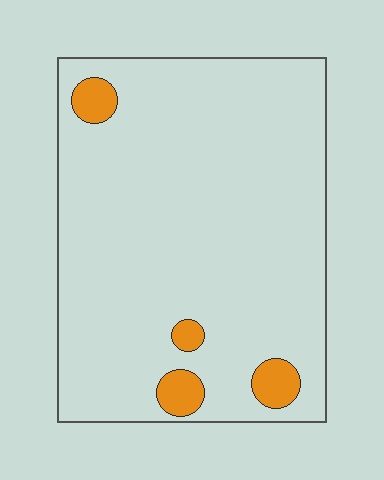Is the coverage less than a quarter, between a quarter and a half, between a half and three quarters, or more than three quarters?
Less than a quarter.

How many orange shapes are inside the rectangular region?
4.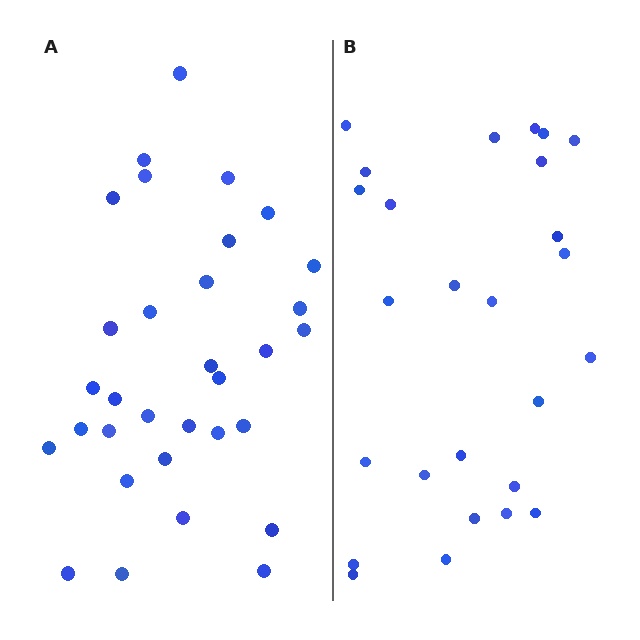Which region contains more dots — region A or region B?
Region A (the left region) has more dots.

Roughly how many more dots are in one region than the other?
Region A has about 6 more dots than region B.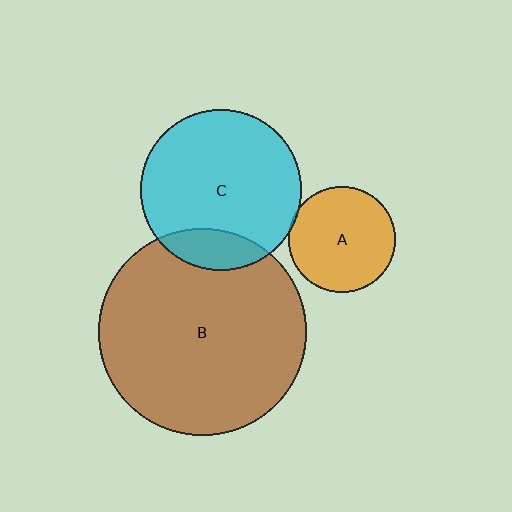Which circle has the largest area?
Circle B (brown).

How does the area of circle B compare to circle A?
Approximately 3.8 times.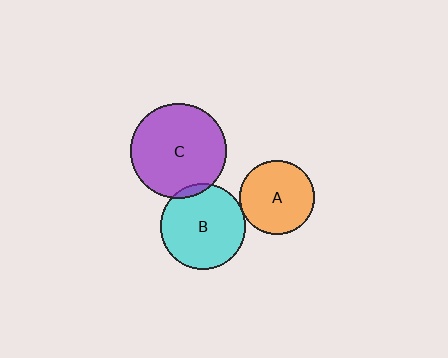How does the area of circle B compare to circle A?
Approximately 1.3 times.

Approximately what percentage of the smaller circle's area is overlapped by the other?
Approximately 5%.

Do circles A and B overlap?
Yes.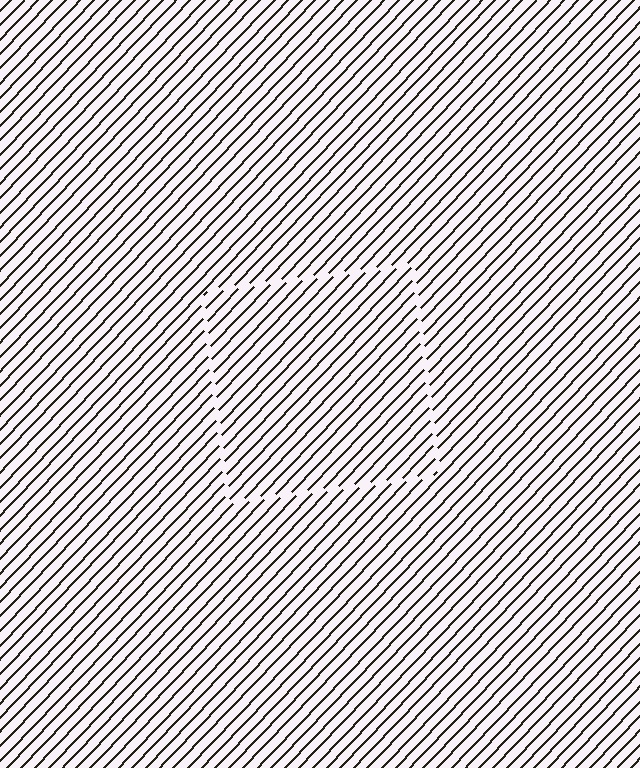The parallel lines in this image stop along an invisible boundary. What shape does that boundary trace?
An illusory square. The interior of the shape contains the same grating, shifted by half a period — the contour is defined by the phase discontinuity where line-ends from the inner and outer gratings abut.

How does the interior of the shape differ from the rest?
The interior of the shape contains the same grating, shifted by half a period — the contour is defined by the phase discontinuity where line-ends from the inner and outer gratings abut.